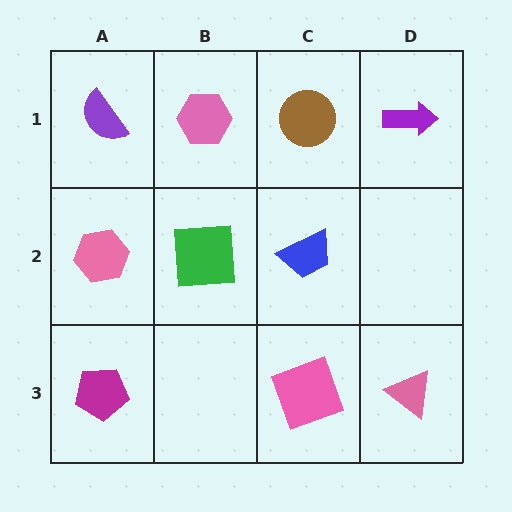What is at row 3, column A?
A magenta pentagon.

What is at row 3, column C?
A pink square.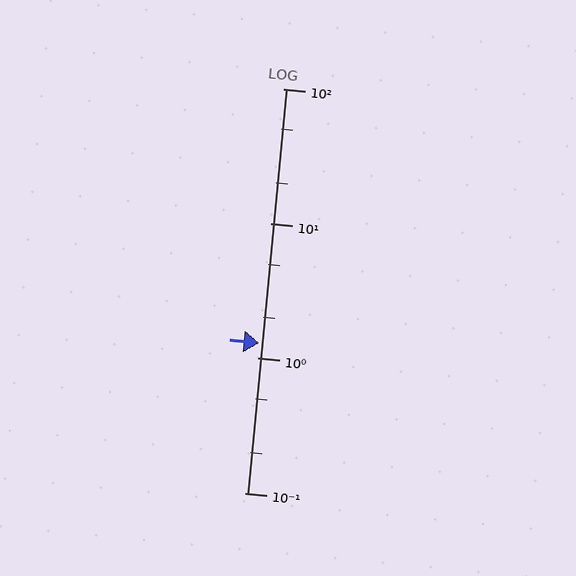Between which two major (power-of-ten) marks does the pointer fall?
The pointer is between 1 and 10.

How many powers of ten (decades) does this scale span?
The scale spans 3 decades, from 0.1 to 100.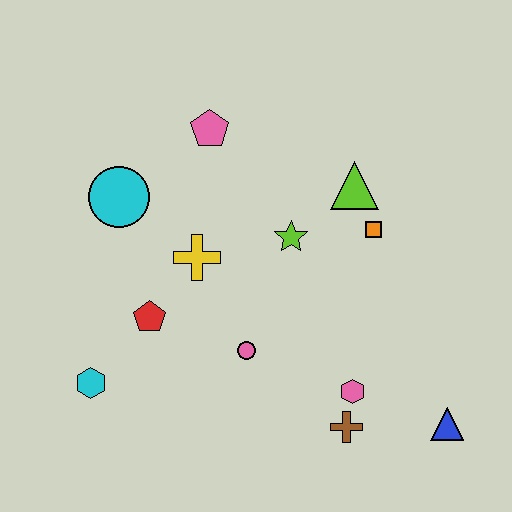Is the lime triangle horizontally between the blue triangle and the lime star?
Yes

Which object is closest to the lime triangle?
The orange square is closest to the lime triangle.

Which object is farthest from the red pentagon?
The blue triangle is farthest from the red pentagon.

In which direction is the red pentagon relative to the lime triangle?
The red pentagon is to the left of the lime triangle.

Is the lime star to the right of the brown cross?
No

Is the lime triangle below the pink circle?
No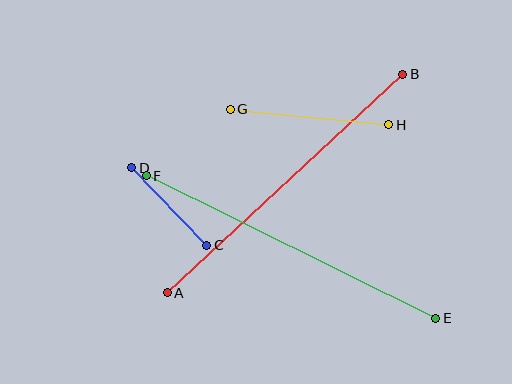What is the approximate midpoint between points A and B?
The midpoint is at approximately (285, 184) pixels.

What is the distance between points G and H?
The distance is approximately 160 pixels.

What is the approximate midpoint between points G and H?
The midpoint is at approximately (309, 117) pixels.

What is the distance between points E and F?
The distance is approximately 323 pixels.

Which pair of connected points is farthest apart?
Points E and F are farthest apart.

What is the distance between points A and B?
The distance is approximately 321 pixels.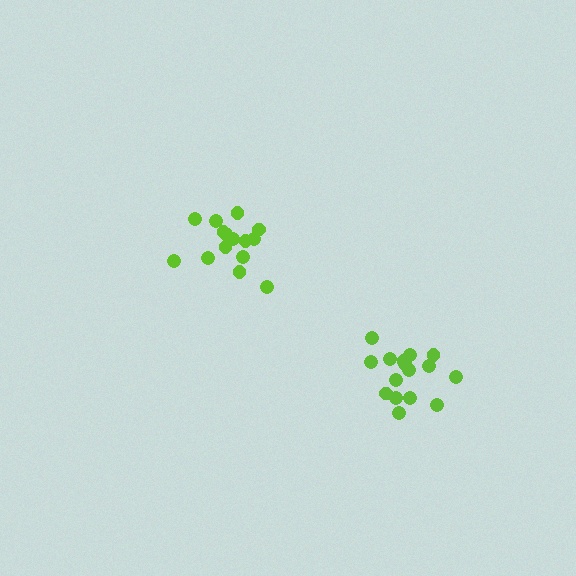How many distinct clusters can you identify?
There are 2 distinct clusters.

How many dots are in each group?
Group 1: 16 dots, Group 2: 15 dots (31 total).